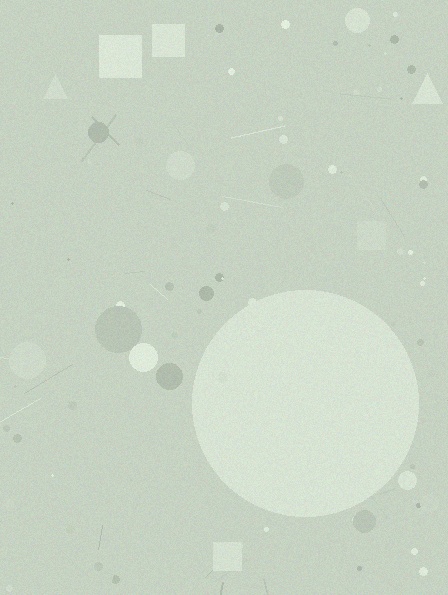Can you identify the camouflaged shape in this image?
The camouflaged shape is a circle.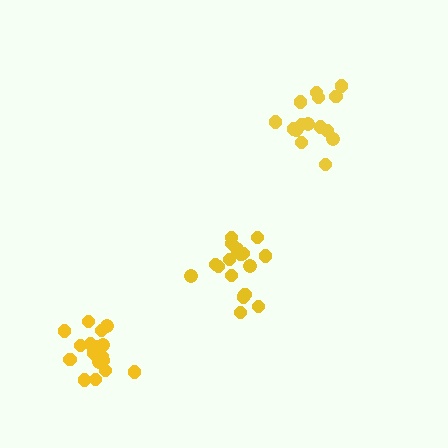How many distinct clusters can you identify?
There are 3 distinct clusters.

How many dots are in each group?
Group 1: 17 dots, Group 2: 15 dots, Group 3: 17 dots (49 total).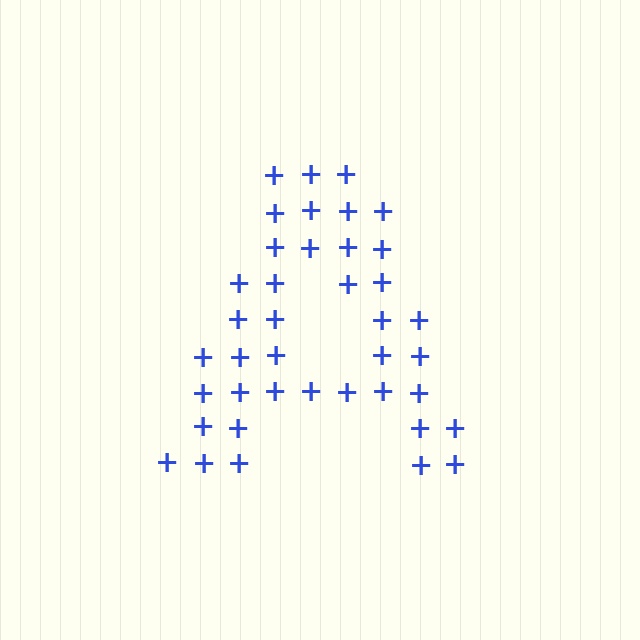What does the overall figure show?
The overall figure shows the letter A.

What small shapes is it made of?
It is made of small plus signs.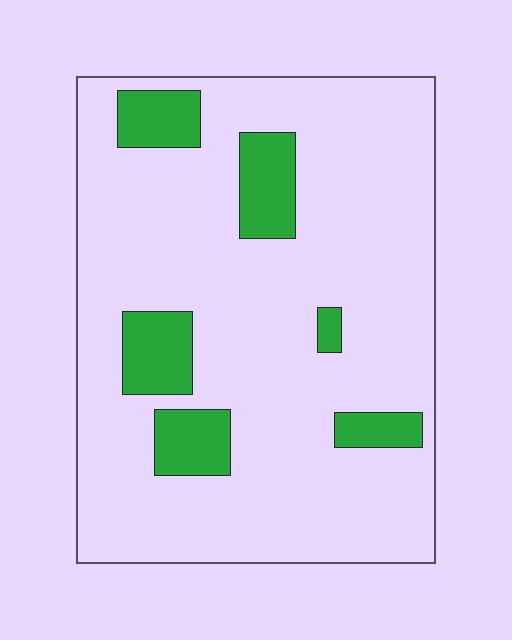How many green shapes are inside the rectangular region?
6.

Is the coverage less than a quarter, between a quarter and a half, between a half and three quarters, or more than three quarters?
Less than a quarter.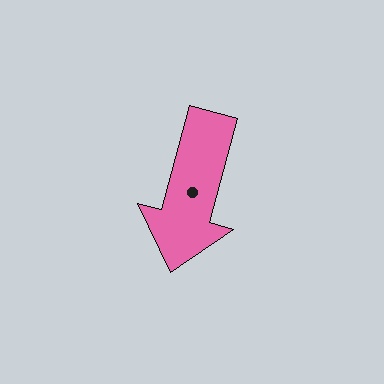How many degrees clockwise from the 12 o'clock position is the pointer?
Approximately 195 degrees.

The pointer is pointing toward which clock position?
Roughly 7 o'clock.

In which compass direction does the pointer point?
South.